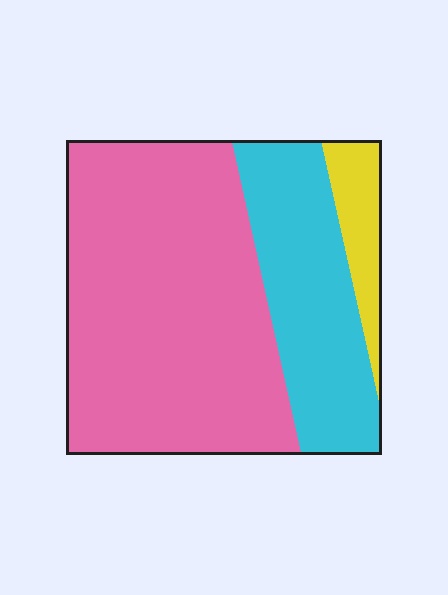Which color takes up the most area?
Pink, at roughly 65%.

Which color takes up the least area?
Yellow, at roughly 10%.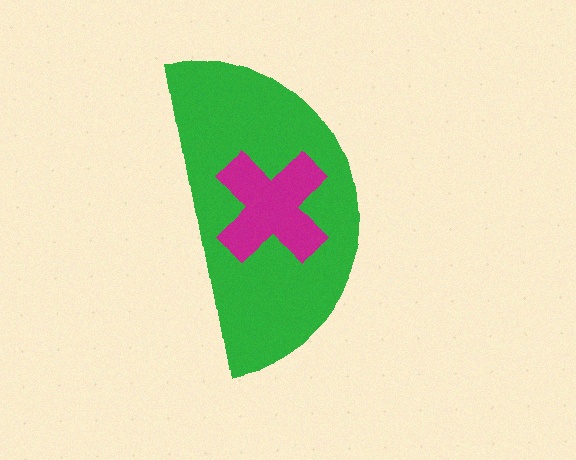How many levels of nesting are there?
2.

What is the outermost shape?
The green semicircle.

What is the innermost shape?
The magenta cross.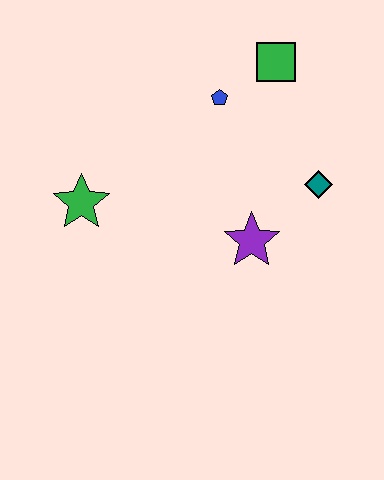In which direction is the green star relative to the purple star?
The green star is to the left of the purple star.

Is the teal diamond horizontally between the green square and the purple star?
No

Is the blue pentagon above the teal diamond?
Yes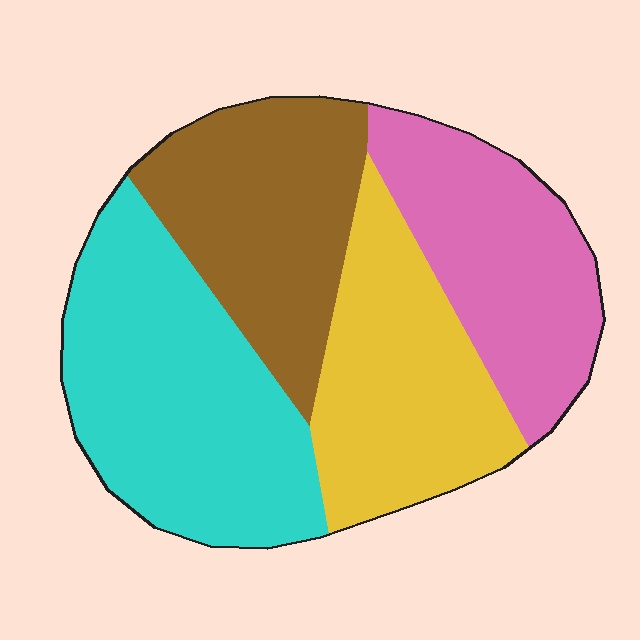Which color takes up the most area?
Cyan, at roughly 30%.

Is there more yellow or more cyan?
Cyan.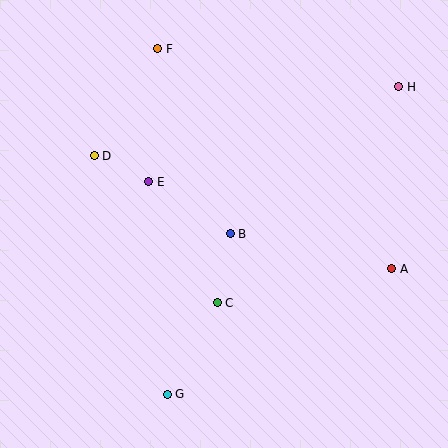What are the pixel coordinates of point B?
Point B is at (230, 234).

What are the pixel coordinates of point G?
Point G is at (167, 394).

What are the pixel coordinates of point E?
Point E is at (149, 182).